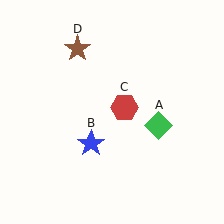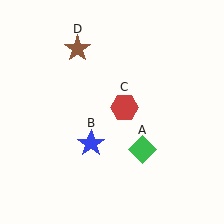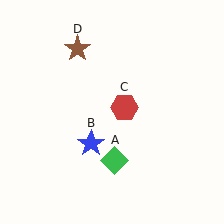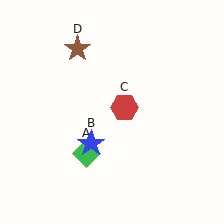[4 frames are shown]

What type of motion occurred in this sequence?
The green diamond (object A) rotated clockwise around the center of the scene.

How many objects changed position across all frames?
1 object changed position: green diamond (object A).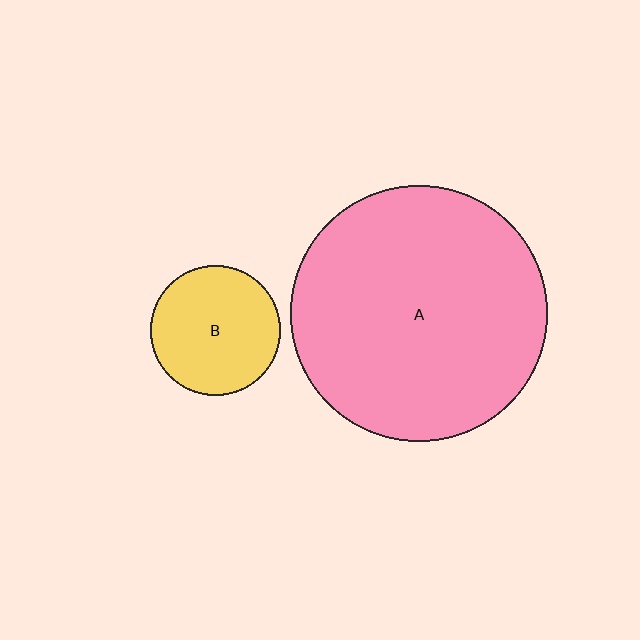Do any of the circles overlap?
No, none of the circles overlap.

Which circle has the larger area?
Circle A (pink).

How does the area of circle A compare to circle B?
Approximately 3.9 times.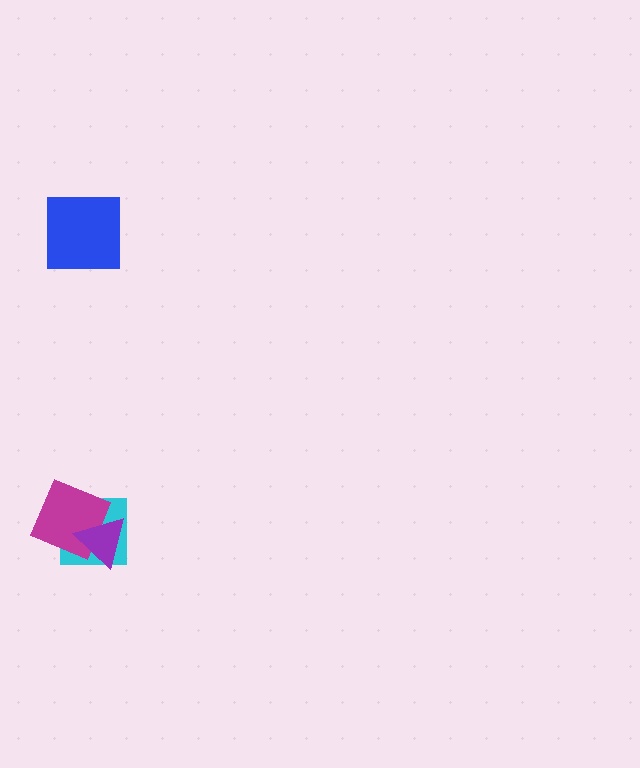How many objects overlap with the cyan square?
2 objects overlap with the cyan square.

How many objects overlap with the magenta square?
2 objects overlap with the magenta square.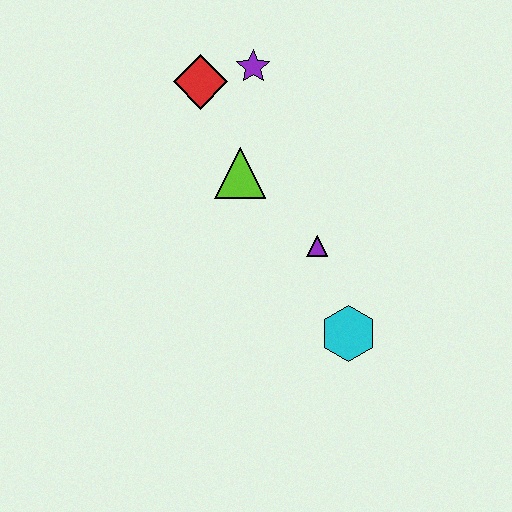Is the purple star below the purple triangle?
No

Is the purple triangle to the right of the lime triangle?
Yes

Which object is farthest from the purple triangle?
The red diamond is farthest from the purple triangle.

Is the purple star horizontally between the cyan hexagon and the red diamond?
Yes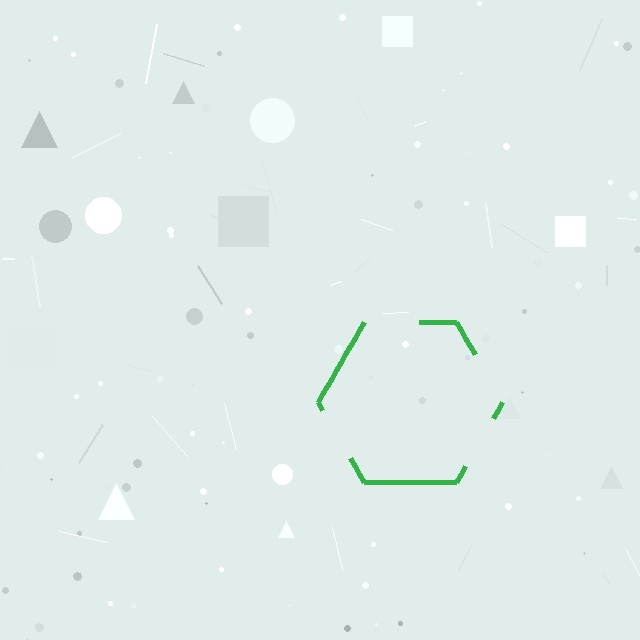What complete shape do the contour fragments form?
The contour fragments form a hexagon.